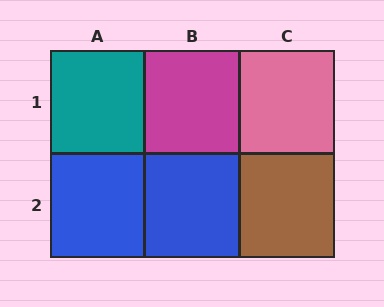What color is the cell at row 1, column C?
Pink.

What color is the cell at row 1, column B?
Magenta.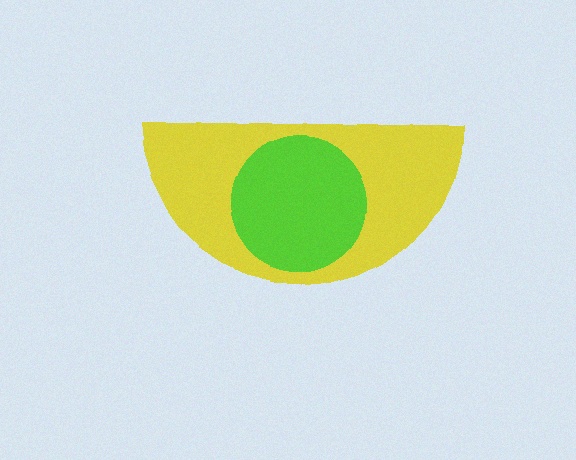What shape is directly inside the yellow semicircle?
The lime circle.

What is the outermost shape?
The yellow semicircle.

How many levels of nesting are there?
2.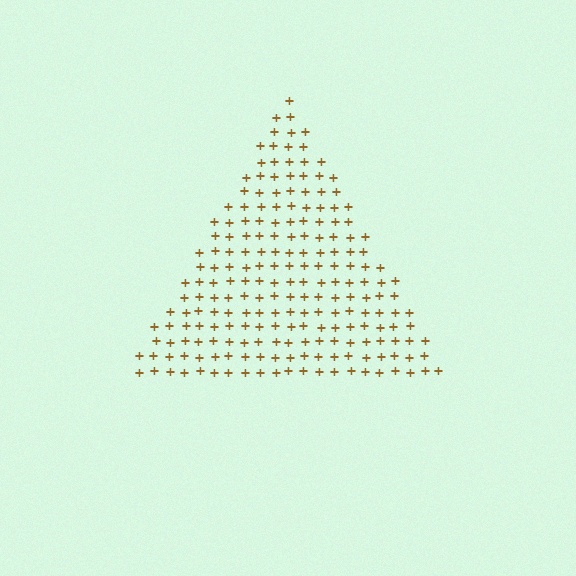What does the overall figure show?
The overall figure shows a triangle.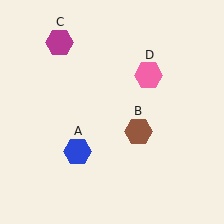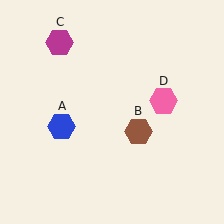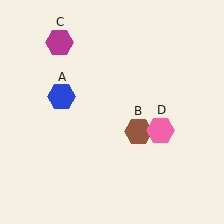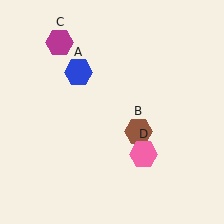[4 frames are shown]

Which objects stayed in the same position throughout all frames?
Brown hexagon (object B) and magenta hexagon (object C) remained stationary.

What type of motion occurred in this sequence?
The blue hexagon (object A), pink hexagon (object D) rotated clockwise around the center of the scene.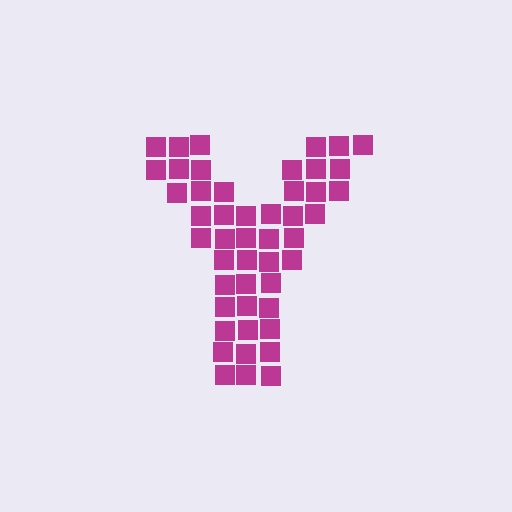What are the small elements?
The small elements are squares.